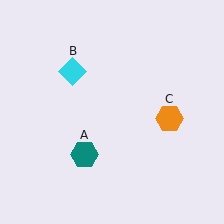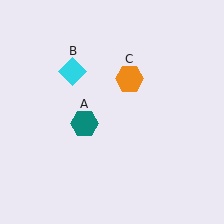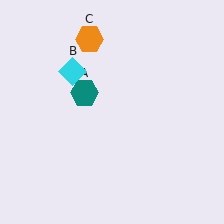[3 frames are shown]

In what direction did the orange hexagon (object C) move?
The orange hexagon (object C) moved up and to the left.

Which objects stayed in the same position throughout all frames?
Cyan diamond (object B) remained stationary.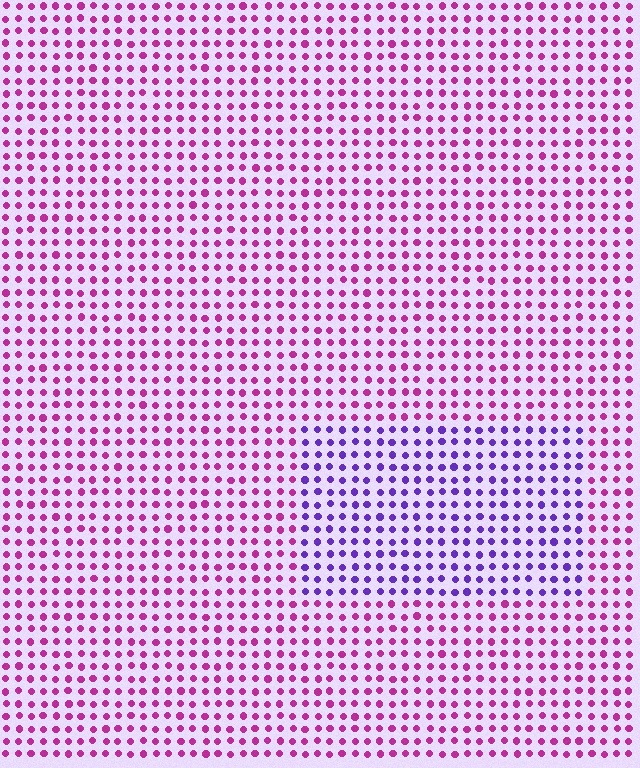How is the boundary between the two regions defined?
The boundary is defined purely by a slight shift in hue (about 50 degrees). Spacing, size, and orientation are identical on both sides.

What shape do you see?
I see a rectangle.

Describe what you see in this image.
The image is filled with small magenta elements in a uniform arrangement. A rectangle-shaped region is visible where the elements are tinted to a slightly different hue, forming a subtle color boundary.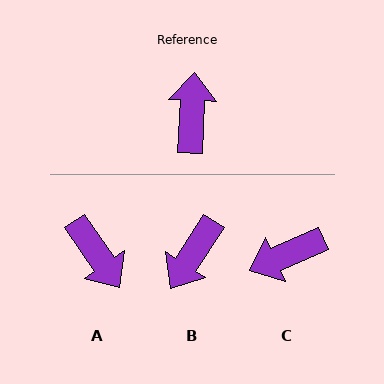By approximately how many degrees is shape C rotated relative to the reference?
Approximately 117 degrees counter-clockwise.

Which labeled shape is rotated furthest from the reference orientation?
B, about 150 degrees away.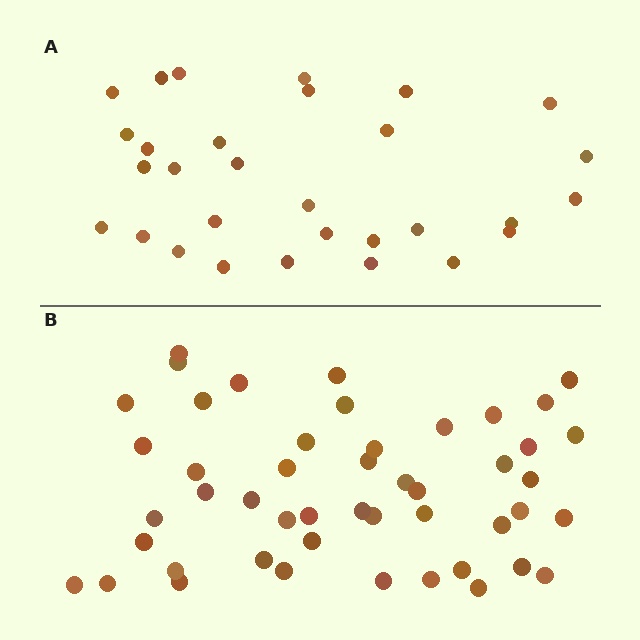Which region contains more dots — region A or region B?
Region B (the bottom region) has more dots.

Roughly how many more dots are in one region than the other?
Region B has approximately 20 more dots than region A.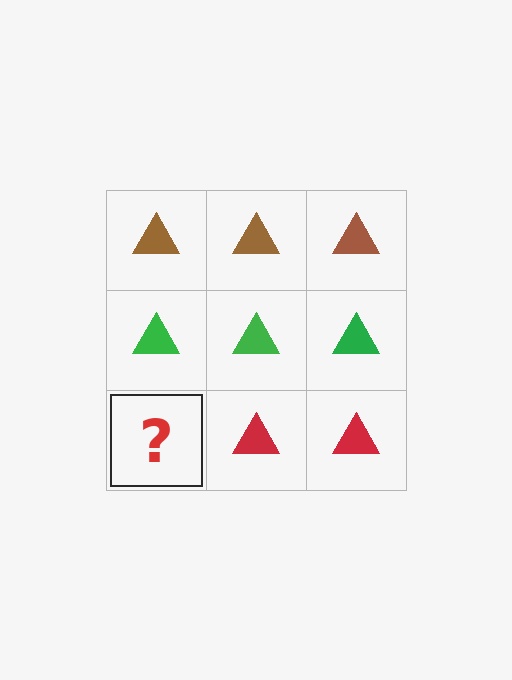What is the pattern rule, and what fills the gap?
The rule is that each row has a consistent color. The gap should be filled with a red triangle.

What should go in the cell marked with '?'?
The missing cell should contain a red triangle.